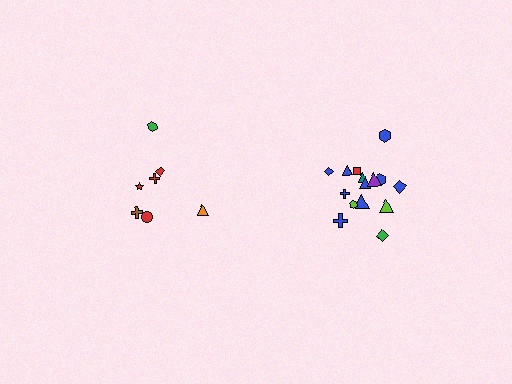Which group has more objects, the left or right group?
The right group.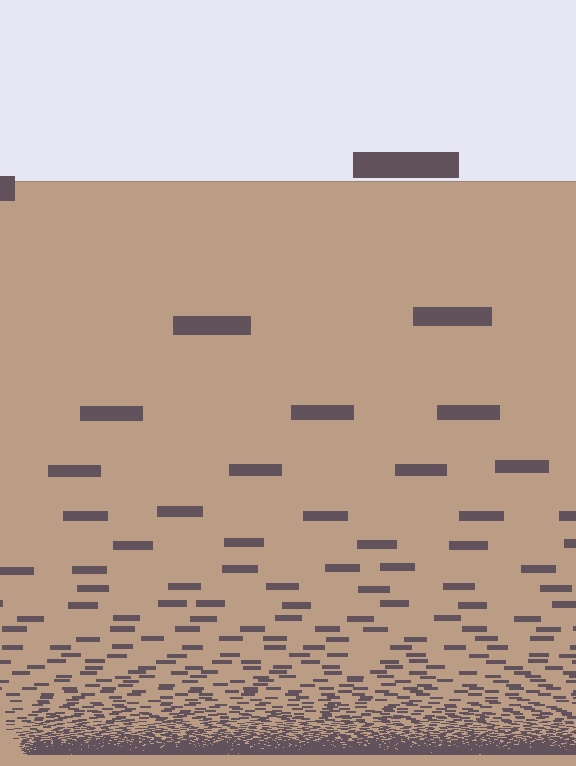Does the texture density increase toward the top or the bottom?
Density increases toward the bottom.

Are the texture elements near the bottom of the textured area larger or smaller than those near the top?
Smaller. The gradient is inverted — elements near the bottom are smaller and denser.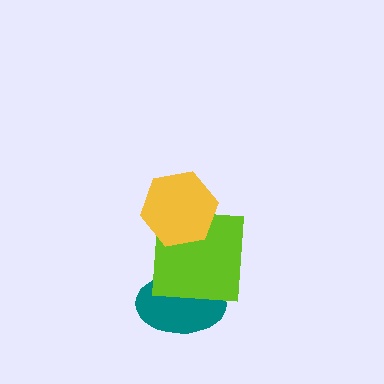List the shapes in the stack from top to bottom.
From top to bottom: the yellow hexagon, the lime square, the teal ellipse.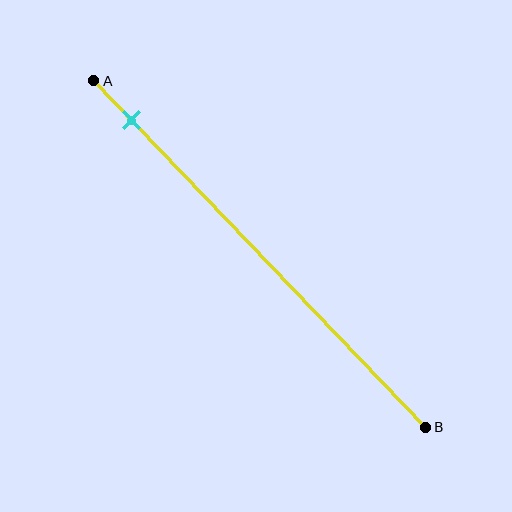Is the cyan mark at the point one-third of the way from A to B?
No, the mark is at about 10% from A, not at the 33% one-third point.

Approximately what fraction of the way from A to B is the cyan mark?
The cyan mark is approximately 10% of the way from A to B.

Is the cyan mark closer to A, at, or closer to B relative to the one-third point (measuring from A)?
The cyan mark is closer to point A than the one-third point of segment AB.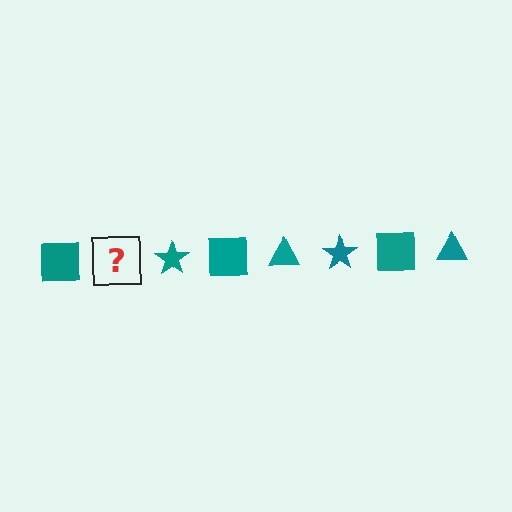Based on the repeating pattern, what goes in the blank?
The blank should be a teal triangle.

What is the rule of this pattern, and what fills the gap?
The rule is that the pattern cycles through square, triangle, star shapes in teal. The gap should be filled with a teal triangle.